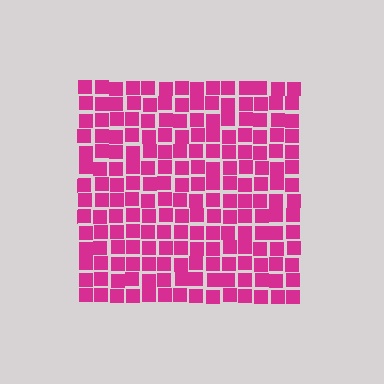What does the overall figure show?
The overall figure shows a square.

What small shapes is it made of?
It is made of small squares.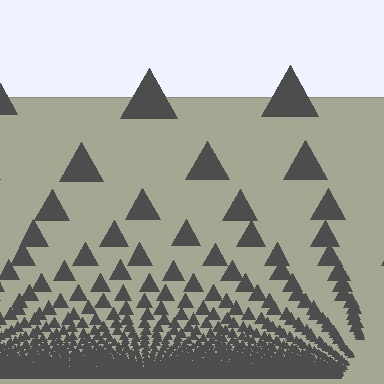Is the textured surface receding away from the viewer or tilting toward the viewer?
The surface appears to tilt toward the viewer. Texture elements get larger and sparser toward the top.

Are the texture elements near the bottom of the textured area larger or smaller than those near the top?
Smaller. The gradient is inverted — elements near the bottom are smaller and denser.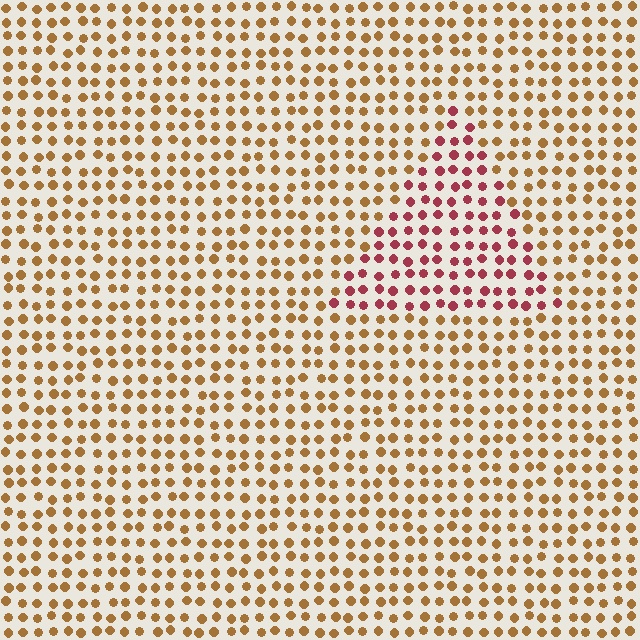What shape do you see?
I see a triangle.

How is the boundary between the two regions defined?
The boundary is defined purely by a slight shift in hue (about 46 degrees). Spacing, size, and orientation are identical on both sides.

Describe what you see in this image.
The image is filled with small brown elements in a uniform arrangement. A triangle-shaped region is visible where the elements are tinted to a slightly different hue, forming a subtle color boundary.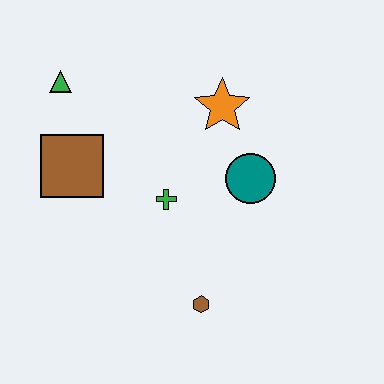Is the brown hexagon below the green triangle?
Yes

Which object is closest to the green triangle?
The brown square is closest to the green triangle.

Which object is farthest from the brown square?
The brown hexagon is farthest from the brown square.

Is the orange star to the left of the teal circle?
Yes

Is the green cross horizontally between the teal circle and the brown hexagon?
No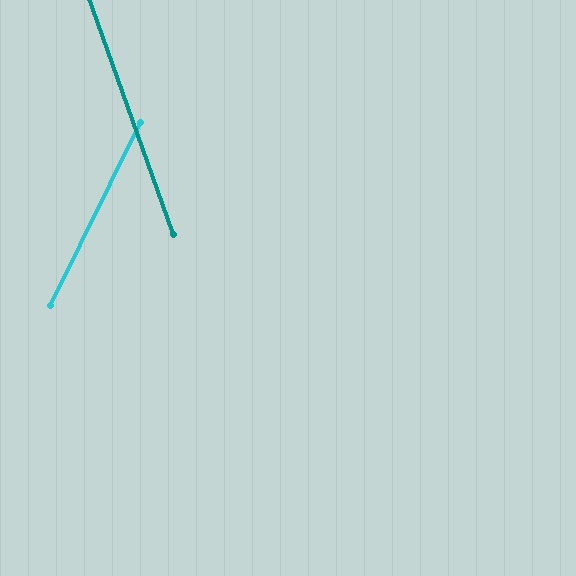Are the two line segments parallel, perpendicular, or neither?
Neither parallel nor perpendicular — they differ by about 46°.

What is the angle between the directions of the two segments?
Approximately 46 degrees.